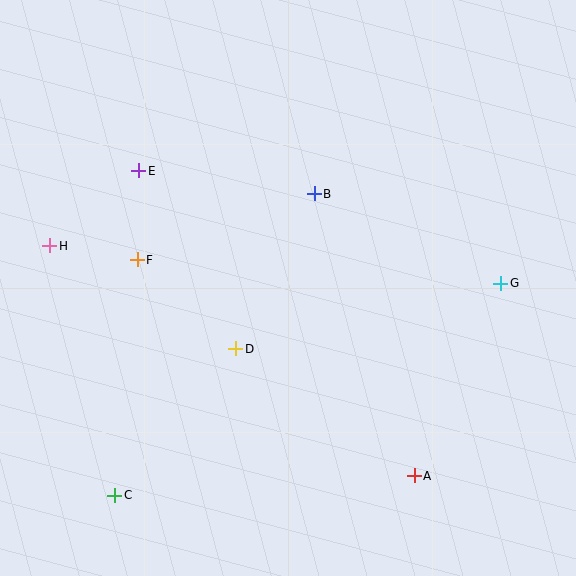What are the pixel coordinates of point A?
Point A is at (414, 476).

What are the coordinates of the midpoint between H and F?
The midpoint between H and F is at (93, 253).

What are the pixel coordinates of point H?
Point H is at (50, 246).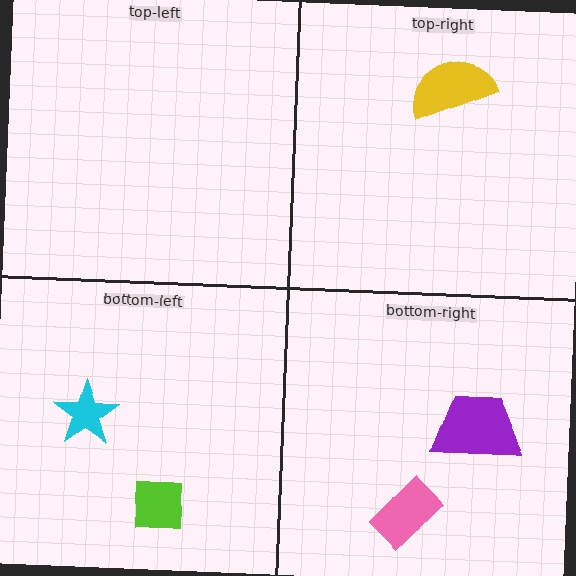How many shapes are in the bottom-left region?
2.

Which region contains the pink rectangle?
The bottom-right region.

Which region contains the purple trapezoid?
The bottom-right region.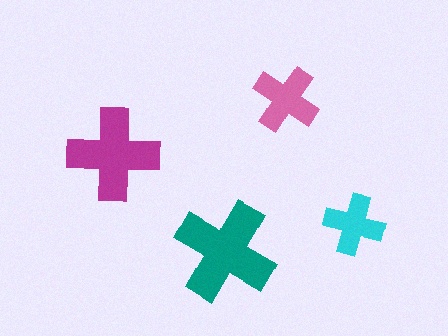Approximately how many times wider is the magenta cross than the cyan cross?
About 1.5 times wider.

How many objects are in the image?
There are 4 objects in the image.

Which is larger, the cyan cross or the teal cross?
The teal one.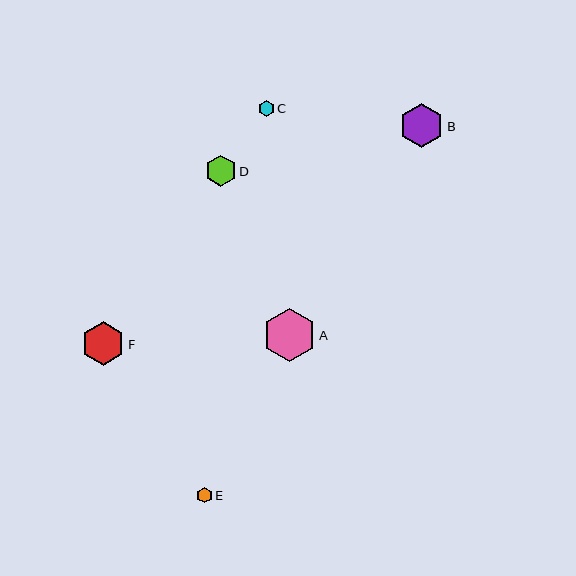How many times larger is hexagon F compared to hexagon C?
Hexagon F is approximately 2.8 times the size of hexagon C.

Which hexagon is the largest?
Hexagon A is the largest with a size of approximately 53 pixels.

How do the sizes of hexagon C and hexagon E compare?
Hexagon C and hexagon E are approximately the same size.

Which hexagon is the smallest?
Hexagon E is the smallest with a size of approximately 15 pixels.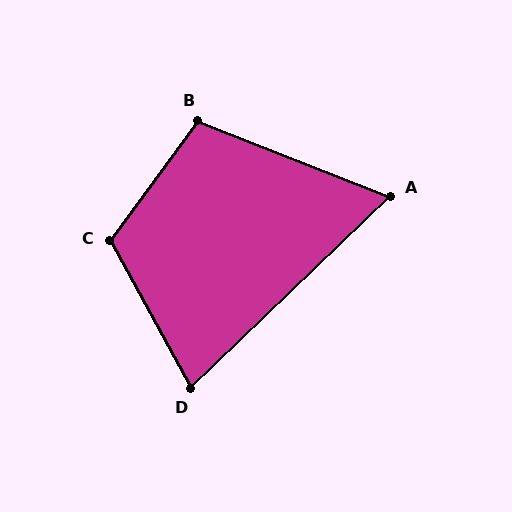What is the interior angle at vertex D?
Approximately 75 degrees (acute).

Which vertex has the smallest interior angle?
A, at approximately 65 degrees.